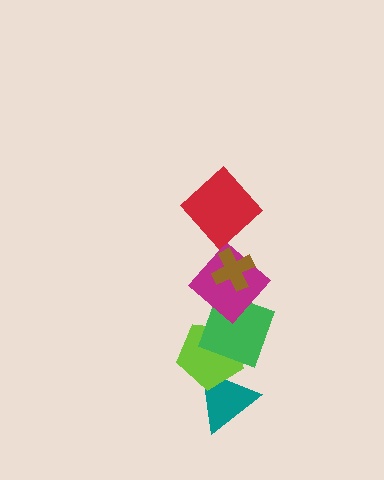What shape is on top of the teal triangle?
The lime pentagon is on top of the teal triangle.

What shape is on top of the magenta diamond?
The brown cross is on top of the magenta diamond.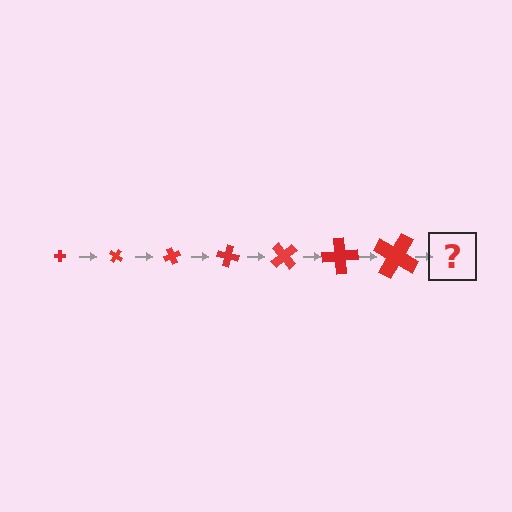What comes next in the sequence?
The next element should be a cross, larger than the previous one and rotated 245 degrees from the start.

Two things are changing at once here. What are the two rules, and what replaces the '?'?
The two rules are that the cross grows larger each step and it rotates 35 degrees each step. The '?' should be a cross, larger than the previous one and rotated 245 degrees from the start.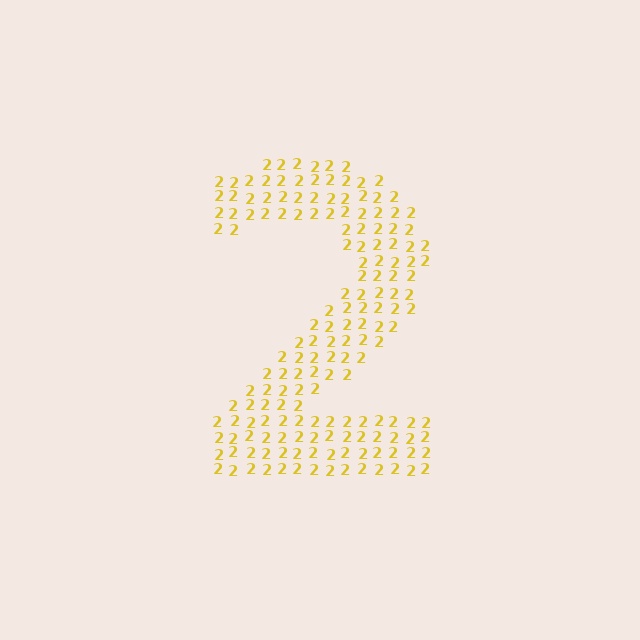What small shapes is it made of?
It is made of small digit 2's.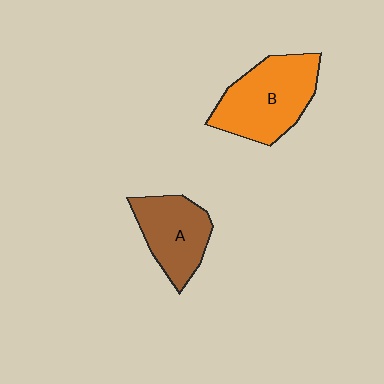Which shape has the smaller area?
Shape A (brown).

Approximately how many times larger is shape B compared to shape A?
Approximately 1.4 times.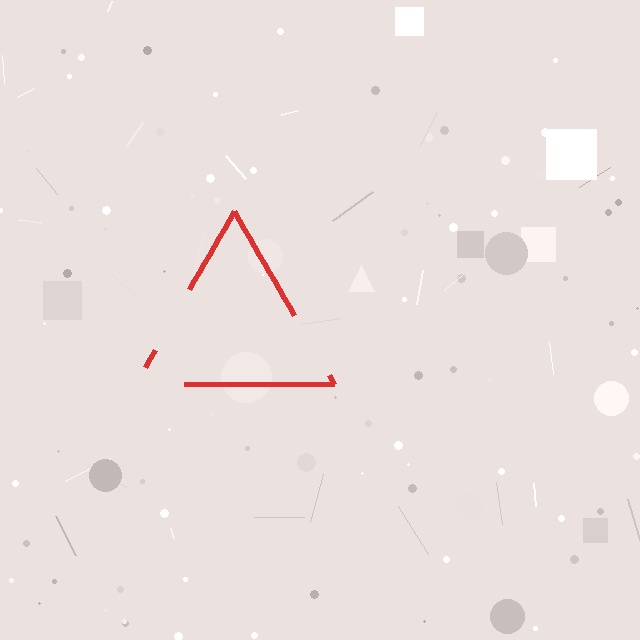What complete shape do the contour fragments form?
The contour fragments form a triangle.